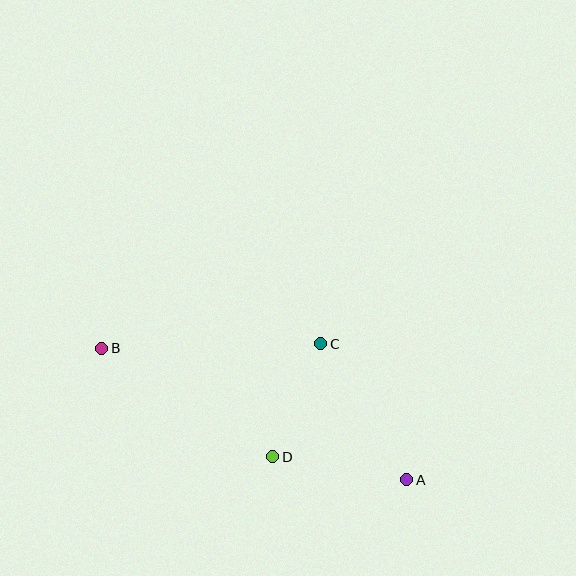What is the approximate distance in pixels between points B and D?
The distance between B and D is approximately 202 pixels.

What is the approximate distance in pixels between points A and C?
The distance between A and C is approximately 161 pixels.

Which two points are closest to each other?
Points C and D are closest to each other.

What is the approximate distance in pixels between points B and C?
The distance between B and C is approximately 219 pixels.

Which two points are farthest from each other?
Points A and B are farthest from each other.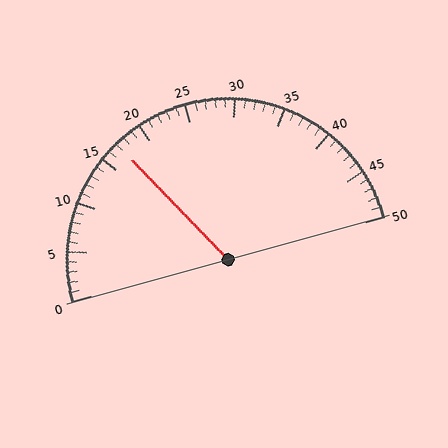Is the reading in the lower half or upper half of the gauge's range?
The reading is in the lower half of the range (0 to 50).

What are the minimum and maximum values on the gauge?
The gauge ranges from 0 to 50.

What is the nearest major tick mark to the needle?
The nearest major tick mark is 15.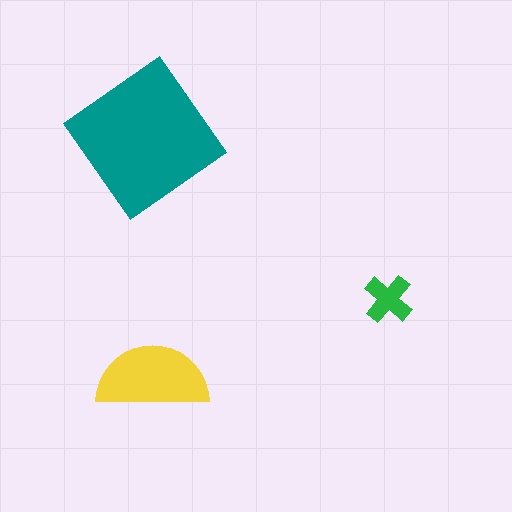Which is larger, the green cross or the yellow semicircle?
The yellow semicircle.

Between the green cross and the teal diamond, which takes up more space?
The teal diamond.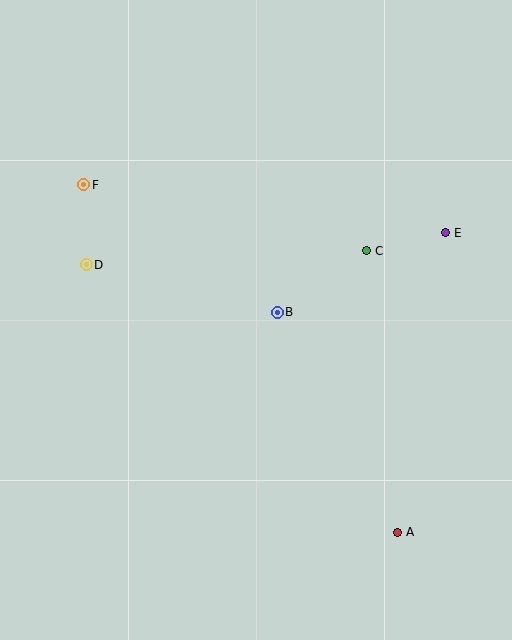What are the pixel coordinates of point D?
Point D is at (86, 265).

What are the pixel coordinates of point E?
Point E is at (446, 233).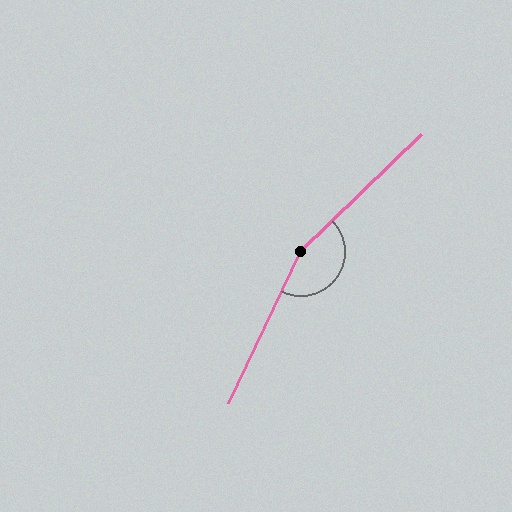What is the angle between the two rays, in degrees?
Approximately 160 degrees.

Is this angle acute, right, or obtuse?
It is obtuse.